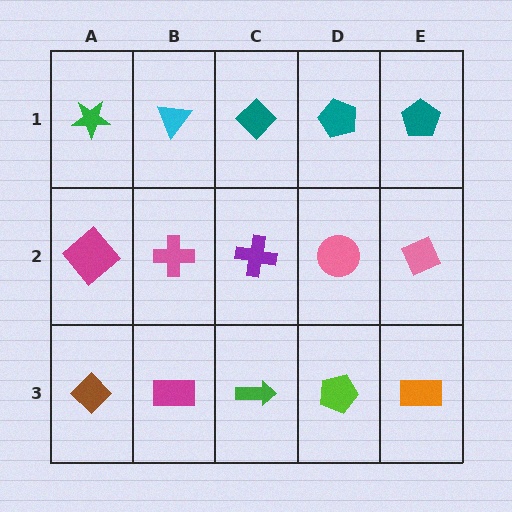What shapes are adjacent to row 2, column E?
A teal pentagon (row 1, column E), an orange rectangle (row 3, column E), a pink circle (row 2, column D).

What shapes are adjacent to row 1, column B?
A pink cross (row 2, column B), a green star (row 1, column A), a teal diamond (row 1, column C).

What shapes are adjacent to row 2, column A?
A green star (row 1, column A), a brown diamond (row 3, column A), a pink cross (row 2, column B).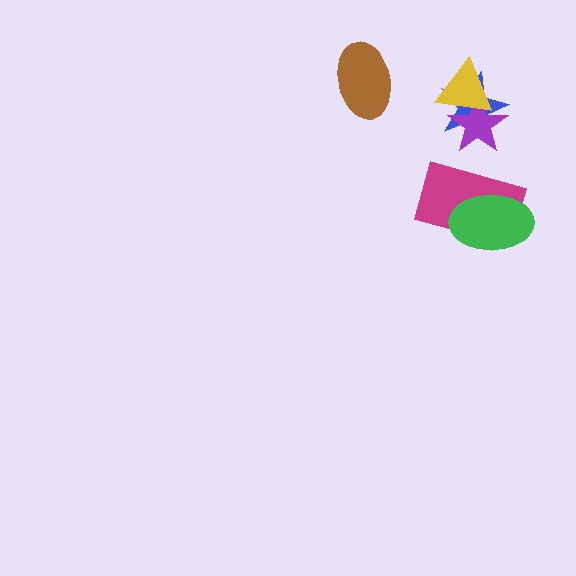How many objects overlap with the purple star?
2 objects overlap with the purple star.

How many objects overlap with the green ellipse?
1 object overlaps with the green ellipse.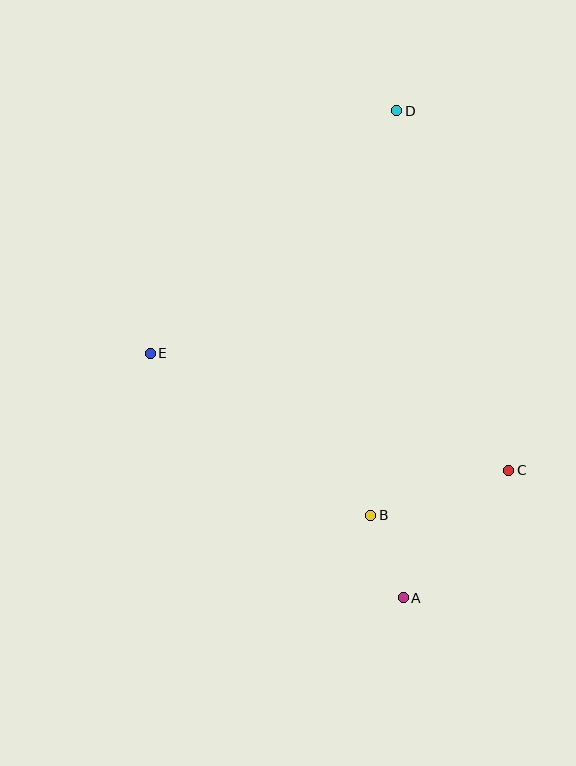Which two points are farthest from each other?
Points A and D are farthest from each other.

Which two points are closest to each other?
Points A and B are closest to each other.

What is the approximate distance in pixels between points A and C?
The distance between A and C is approximately 166 pixels.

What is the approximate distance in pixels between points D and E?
The distance between D and E is approximately 346 pixels.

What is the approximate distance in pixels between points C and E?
The distance between C and E is approximately 377 pixels.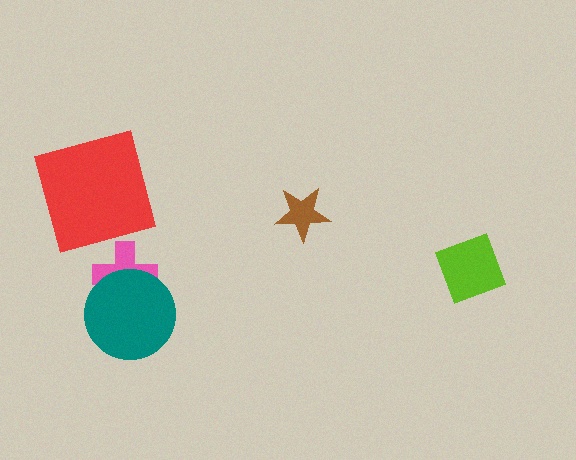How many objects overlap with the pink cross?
1 object overlaps with the pink cross.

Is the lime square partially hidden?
No, no other shape covers it.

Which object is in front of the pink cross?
The teal circle is in front of the pink cross.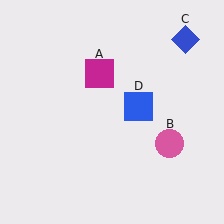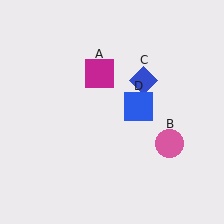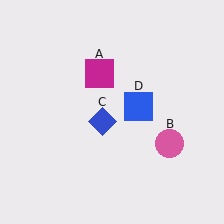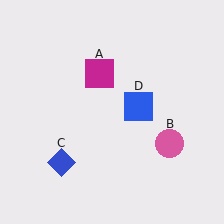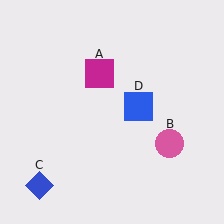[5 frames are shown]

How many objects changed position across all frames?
1 object changed position: blue diamond (object C).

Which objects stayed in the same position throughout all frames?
Magenta square (object A) and pink circle (object B) and blue square (object D) remained stationary.